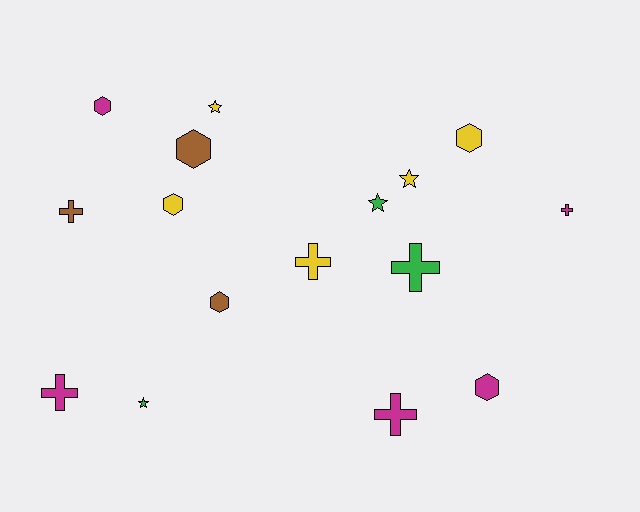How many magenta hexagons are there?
There are 2 magenta hexagons.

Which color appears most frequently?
Yellow, with 5 objects.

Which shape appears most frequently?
Cross, with 6 objects.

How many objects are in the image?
There are 16 objects.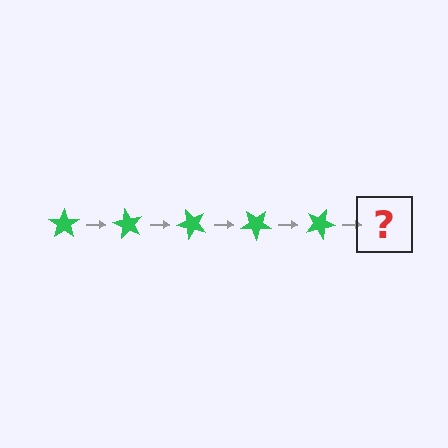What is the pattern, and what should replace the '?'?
The pattern is that the star rotates 60 degrees each step. The '?' should be a green star rotated 300 degrees.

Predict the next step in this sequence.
The next step is a green star rotated 300 degrees.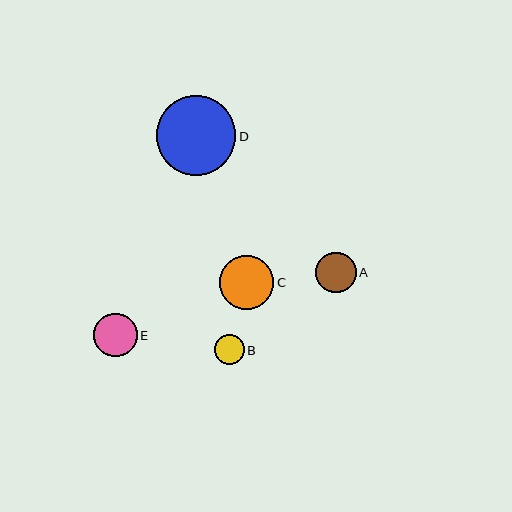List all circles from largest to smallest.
From largest to smallest: D, C, E, A, B.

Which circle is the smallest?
Circle B is the smallest with a size of approximately 30 pixels.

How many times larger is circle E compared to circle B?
Circle E is approximately 1.5 times the size of circle B.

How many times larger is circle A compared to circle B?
Circle A is approximately 1.3 times the size of circle B.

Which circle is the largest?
Circle D is the largest with a size of approximately 80 pixels.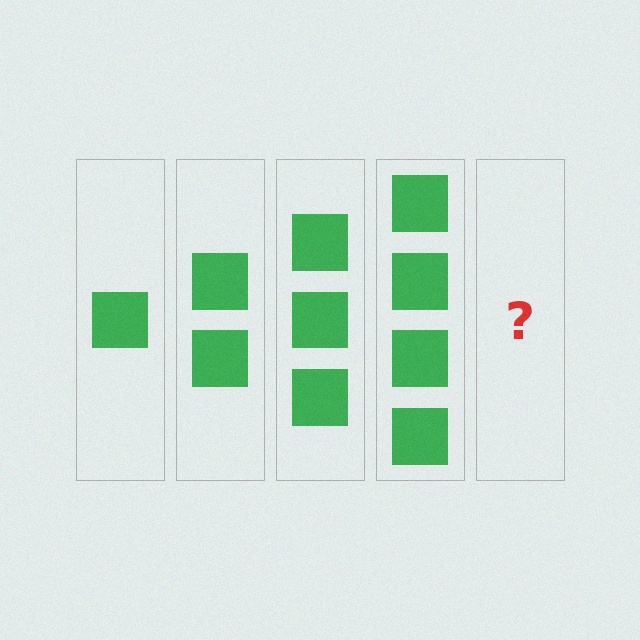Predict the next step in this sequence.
The next step is 5 squares.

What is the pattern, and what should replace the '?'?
The pattern is that each step adds one more square. The '?' should be 5 squares.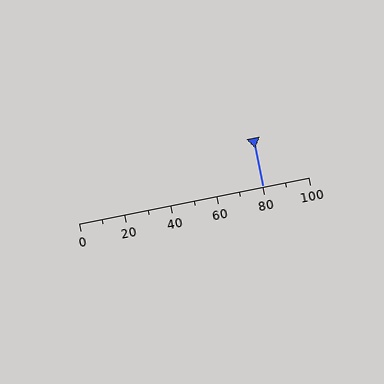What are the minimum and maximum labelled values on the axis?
The axis runs from 0 to 100.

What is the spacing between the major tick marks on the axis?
The major ticks are spaced 20 apart.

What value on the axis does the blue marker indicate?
The marker indicates approximately 80.